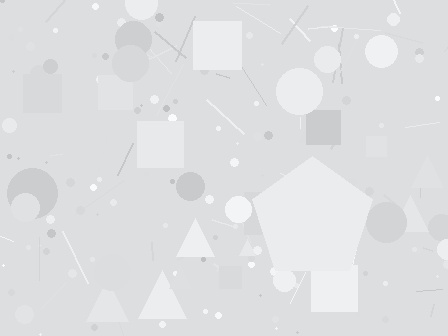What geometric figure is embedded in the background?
A pentagon is embedded in the background.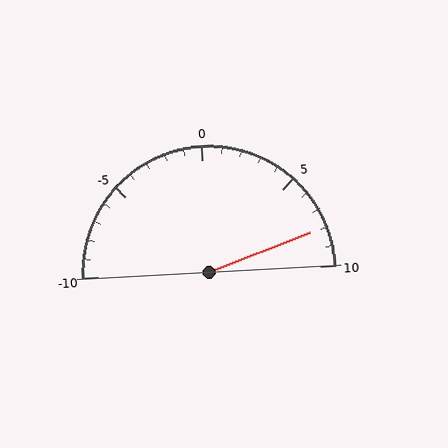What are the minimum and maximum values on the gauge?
The gauge ranges from -10 to 10.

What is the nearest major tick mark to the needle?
The nearest major tick mark is 10.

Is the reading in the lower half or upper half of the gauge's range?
The reading is in the upper half of the range (-10 to 10).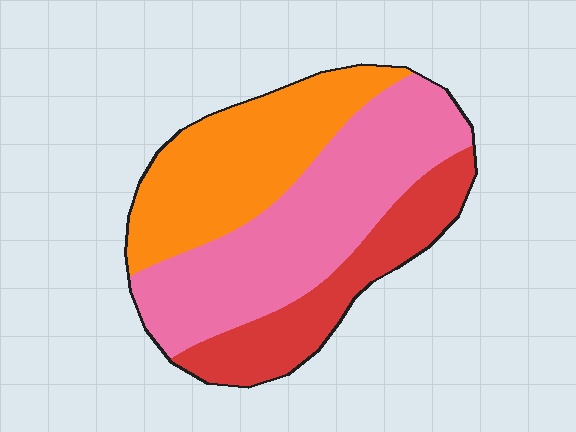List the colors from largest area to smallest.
From largest to smallest: pink, orange, red.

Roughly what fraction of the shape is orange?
Orange covers 32% of the shape.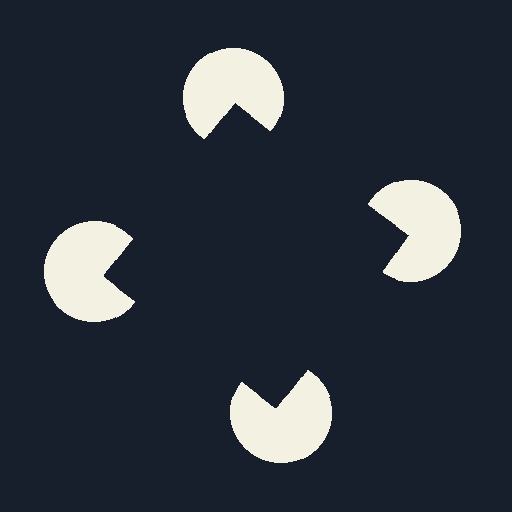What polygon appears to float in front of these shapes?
An illusory square — its edges are inferred from the aligned wedge cuts in the pac-man discs, not physically drawn.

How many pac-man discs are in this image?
There are 4 — one at each vertex of the illusory square.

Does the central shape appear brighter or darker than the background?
It typically appears slightly darker than the background, even though no actual brightness change is drawn.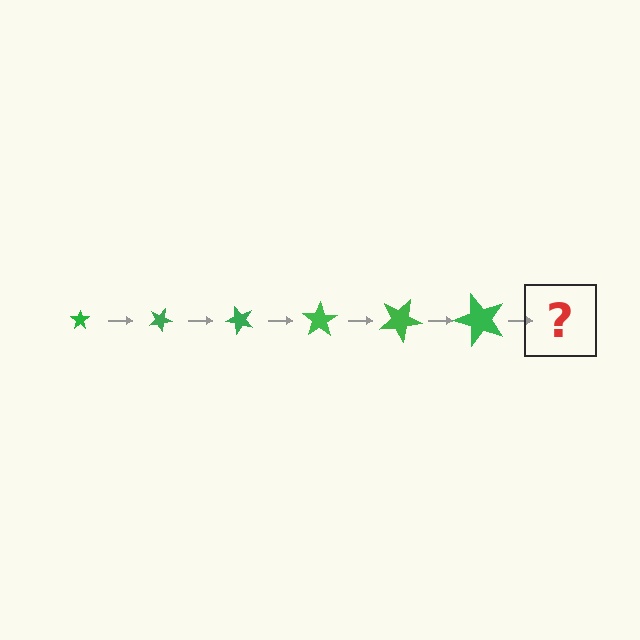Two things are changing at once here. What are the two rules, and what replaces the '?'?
The two rules are that the star grows larger each step and it rotates 25 degrees each step. The '?' should be a star, larger than the previous one and rotated 150 degrees from the start.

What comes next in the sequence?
The next element should be a star, larger than the previous one and rotated 150 degrees from the start.